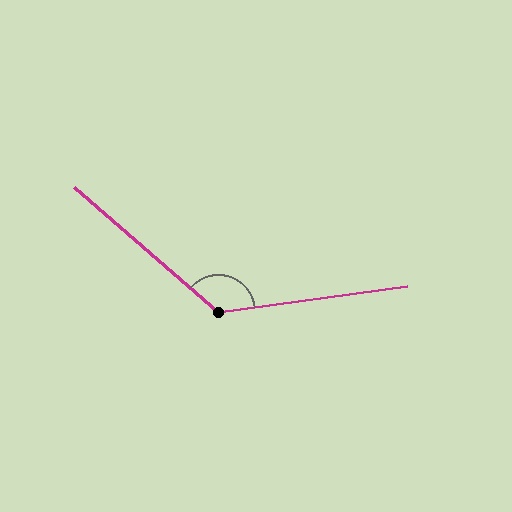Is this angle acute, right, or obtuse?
It is obtuse.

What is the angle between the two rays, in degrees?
Approximately 132 degrees.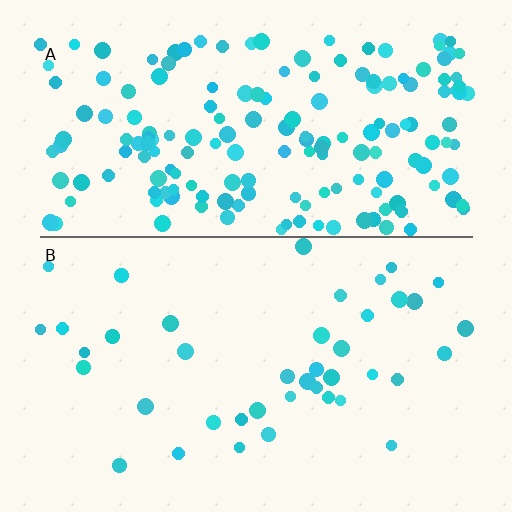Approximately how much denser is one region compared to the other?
Approximately 4.3× — region A over region B.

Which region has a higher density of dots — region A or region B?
A (the top).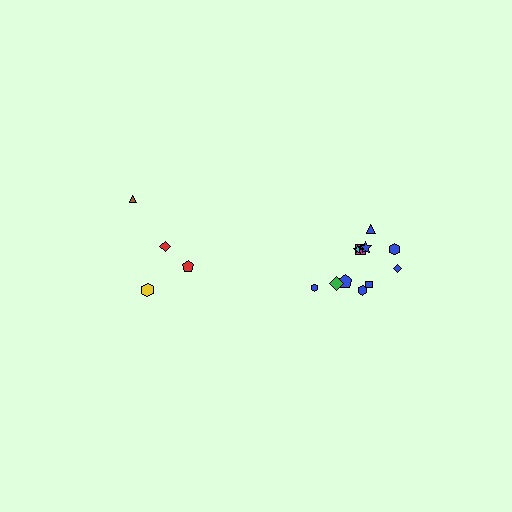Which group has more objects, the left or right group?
The right group.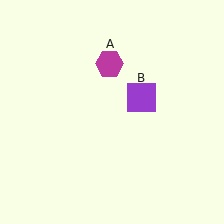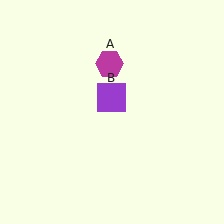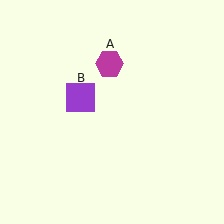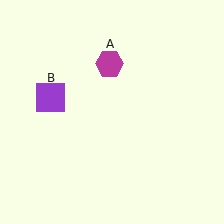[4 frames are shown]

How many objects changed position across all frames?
1 object changed position: purple square (object B).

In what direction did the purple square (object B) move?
The purple square (object B) moved left.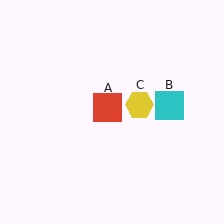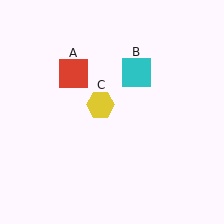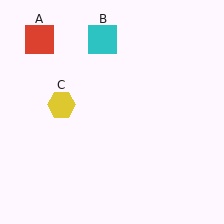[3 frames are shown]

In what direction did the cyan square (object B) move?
The cyan square (object B) moved up and to the left.